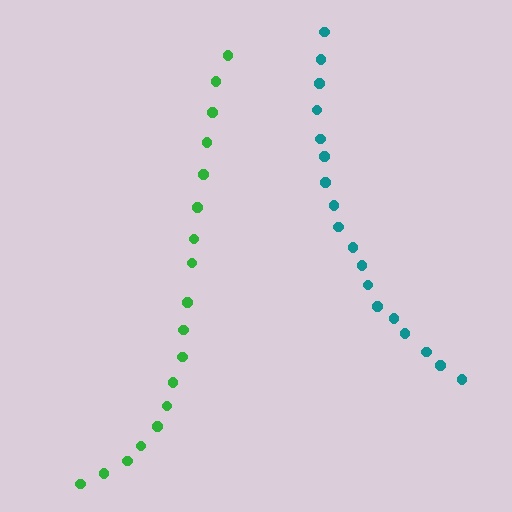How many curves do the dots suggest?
There are 2 distinct paths.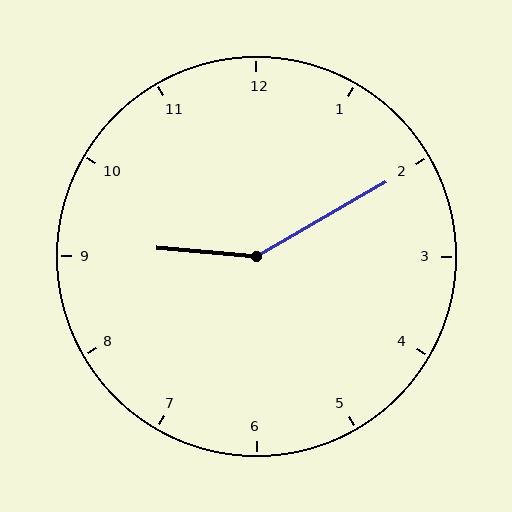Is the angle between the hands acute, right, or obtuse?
It is obtuse.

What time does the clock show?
9:10.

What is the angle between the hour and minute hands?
Approximately 145 degrees.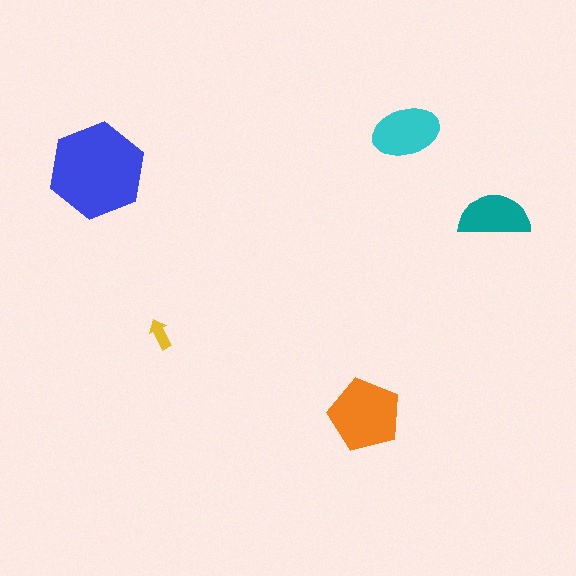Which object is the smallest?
The yellow arrow.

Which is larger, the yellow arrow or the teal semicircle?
The teal semicircle.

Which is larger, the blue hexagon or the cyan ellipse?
The blue hexagon.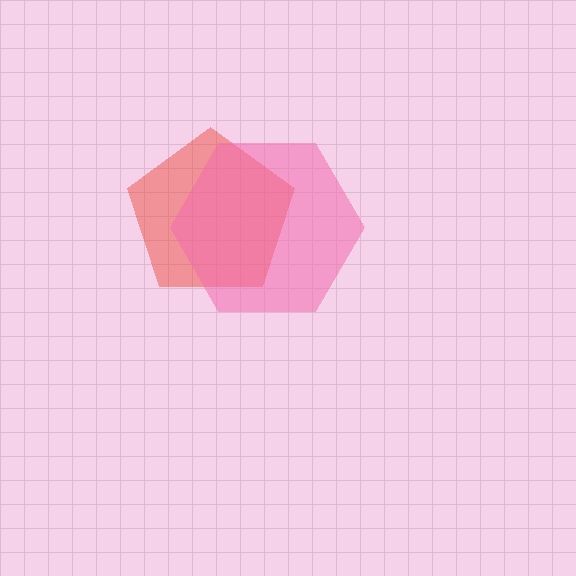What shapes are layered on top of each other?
The layered shapes are: a red pentagon, a pink hexagon.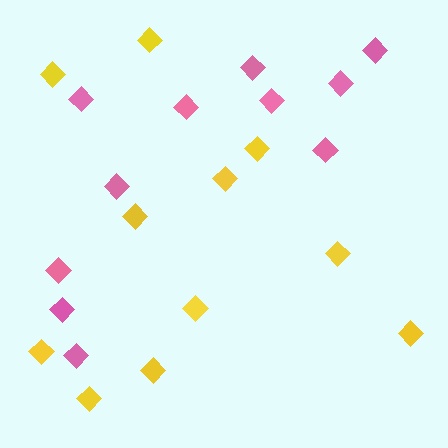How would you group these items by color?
There are 2 groups: one group of pink diamonds (11) and one group of yellow diamonds (11).